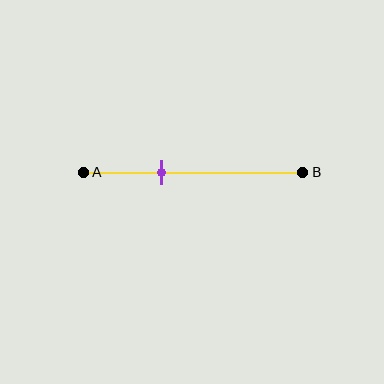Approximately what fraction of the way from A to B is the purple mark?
The purple mark is approximately 35% of the way from A to B.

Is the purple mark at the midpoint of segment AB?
No, the mark is at about 35% from A, not at the 50% midpoint.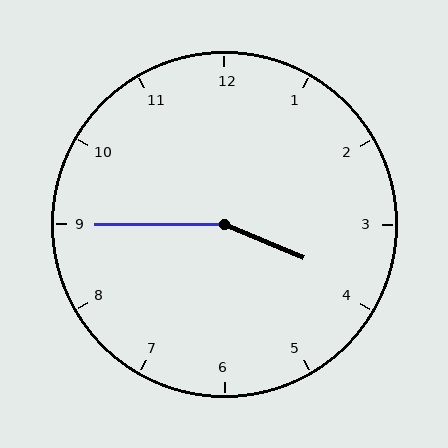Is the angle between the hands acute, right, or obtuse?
It is obtuse.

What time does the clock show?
3:45.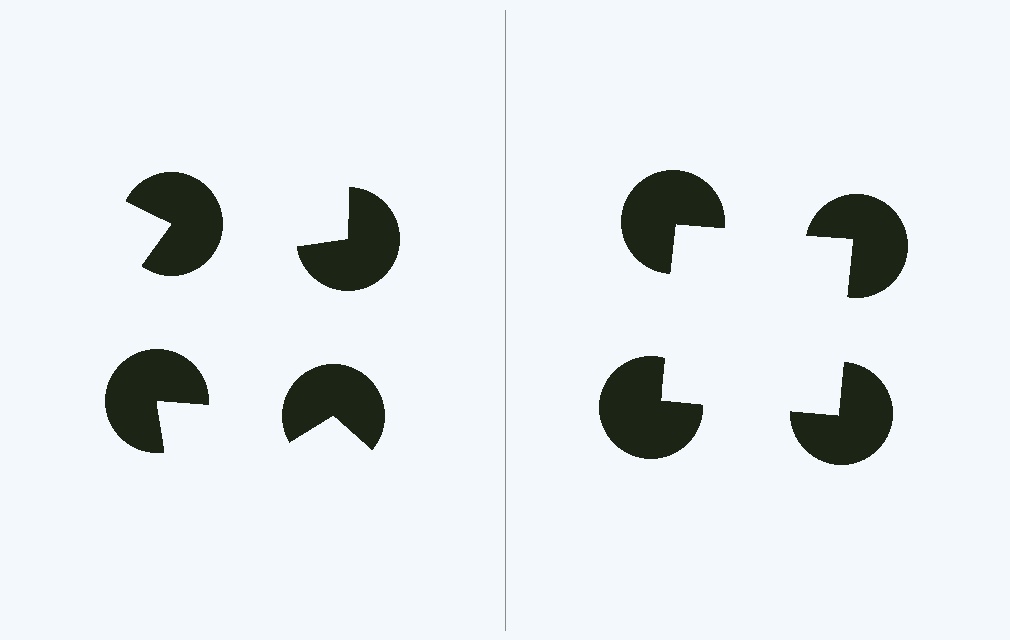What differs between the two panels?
The pac-man discs are positioned identically on both sides; only the wedge orientations differ. On the right they align to a square; on the left they are misaligned.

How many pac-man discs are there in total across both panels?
8 — 4 on each side.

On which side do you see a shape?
An illusory square appears on the right side. On the left side the wedge cuts are rotated, so no coherent shape forms.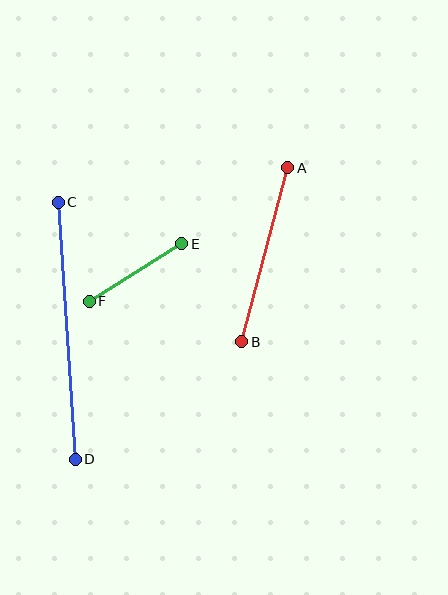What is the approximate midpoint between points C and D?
The midpoint is at approximately (67, 331) pixels.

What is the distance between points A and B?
The distance is approximately 180 pixels.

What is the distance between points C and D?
The distance is approximately 258 pixels.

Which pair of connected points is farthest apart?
Points C and D are farthest apart.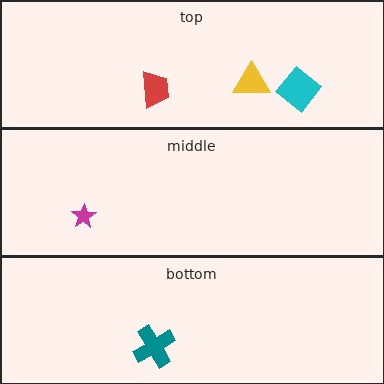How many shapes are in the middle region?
1.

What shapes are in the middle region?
The magenta star.